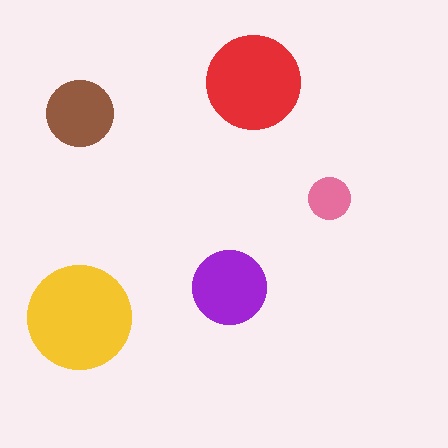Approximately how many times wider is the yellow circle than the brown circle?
About 1.5 times wider.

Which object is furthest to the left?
The yellow circle is leftmost.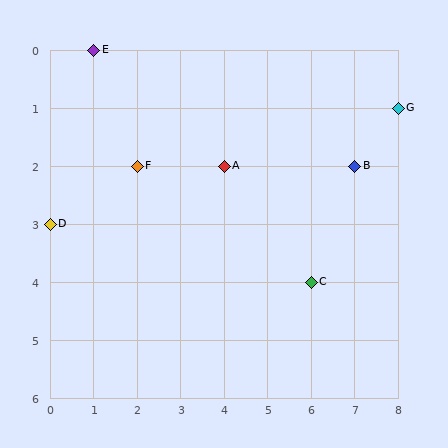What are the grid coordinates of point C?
Point C is at grid coordinates (6, 4).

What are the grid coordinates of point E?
Point E is at grid coordinates (1, 0).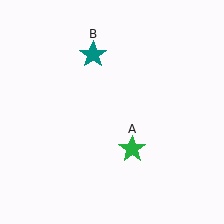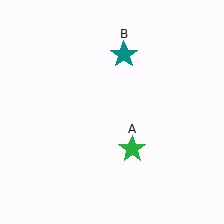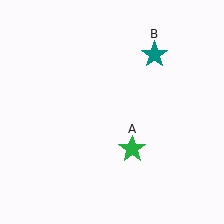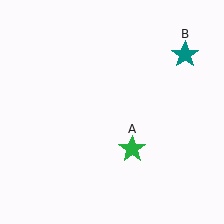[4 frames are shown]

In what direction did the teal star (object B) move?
The teal star (object B) moved right.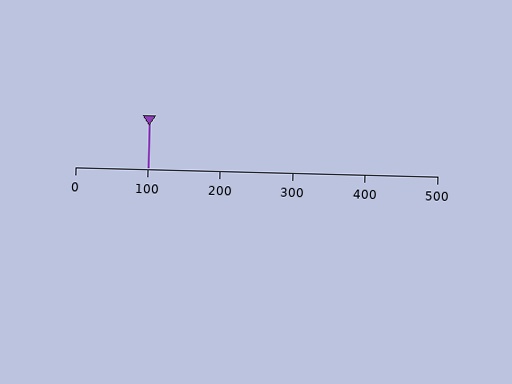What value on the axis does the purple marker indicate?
The marker indicates approximately 100.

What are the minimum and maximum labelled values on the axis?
The axis runs from 0 to 500.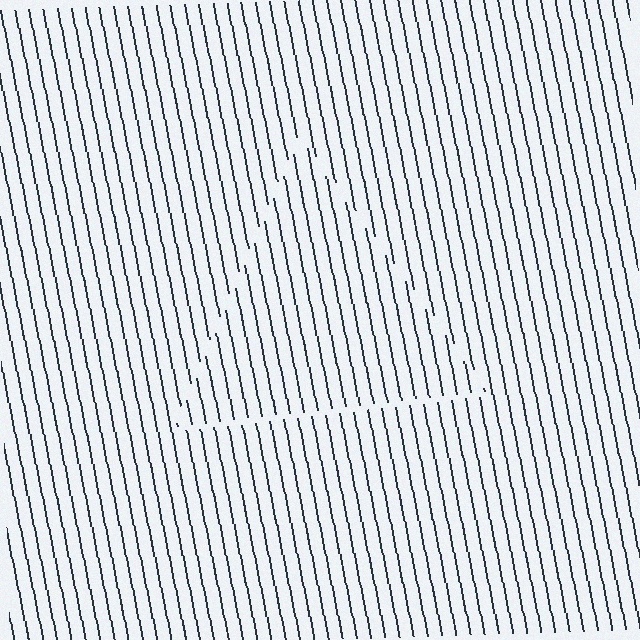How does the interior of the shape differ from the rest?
The interior of the shape contains the same grating, shifted by half a period — the contour is defined by the phase discontinuity where line-ends from the inner and outer gratings abut.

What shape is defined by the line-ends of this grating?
An illusory triangle. The interior of the shape contains the same grating, shifted by half a period — the contour is defined by the phase discontinuity where line-ends from the inner and outer gratings abut.